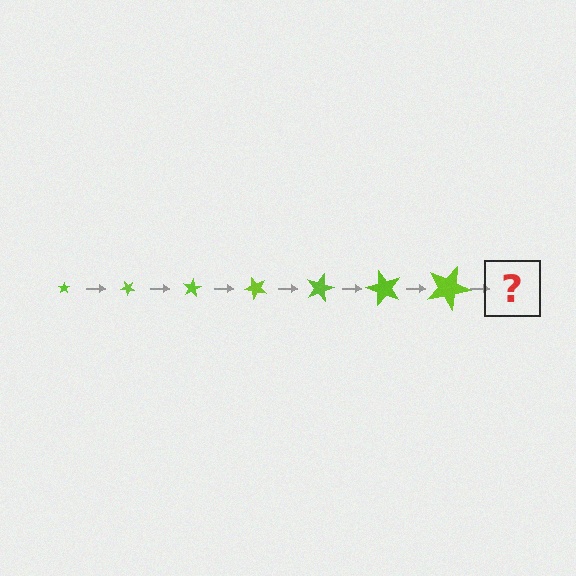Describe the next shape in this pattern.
It should be a star, larger than the previous one and rotated 280 degrees from the start.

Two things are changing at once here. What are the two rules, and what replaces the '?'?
The two rules are that the star grows larger each step and it rotates 40 degrees each step. The '?' should be a star, larger than the previous one and rotated 280 degrees from the start.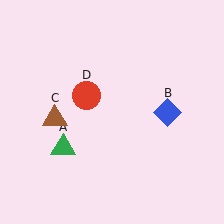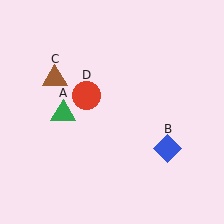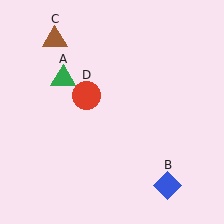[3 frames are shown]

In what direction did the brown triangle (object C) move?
The brown triangle (object C) moved up.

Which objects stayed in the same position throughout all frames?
Red circle (object D) remained stationary.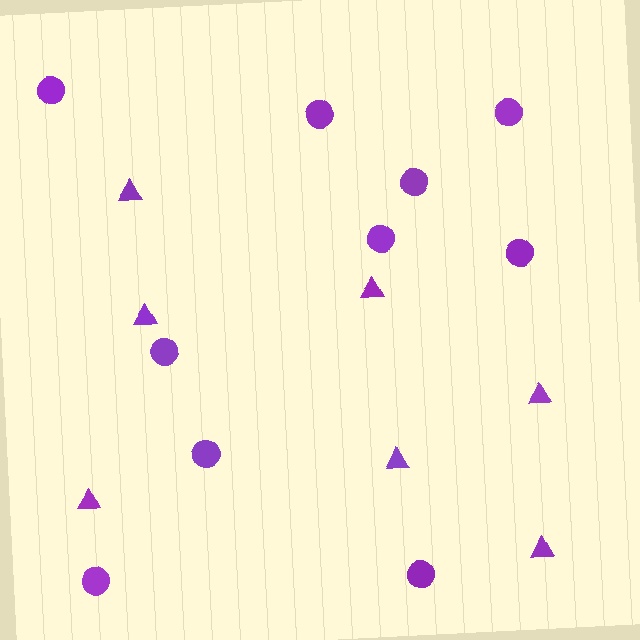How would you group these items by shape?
There are 2 groups: one group of circles (10) and one group of triangles (7).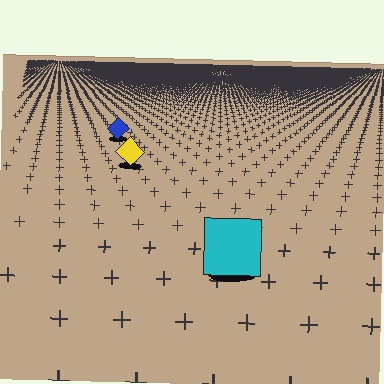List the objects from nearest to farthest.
From nearest to farthest: the cyan square, the yellow diamond, the blue diamond.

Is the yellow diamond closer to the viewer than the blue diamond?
Yes. The yellow diamond is closer — you can tell from the texture gradient: the ground texture is coarser near it.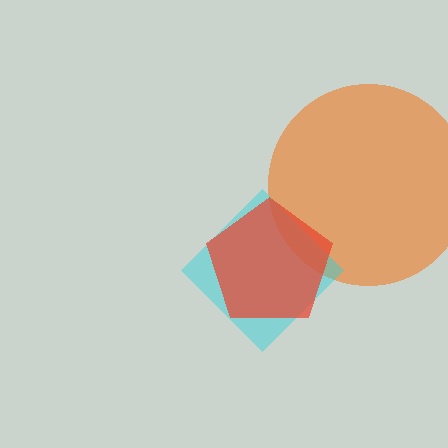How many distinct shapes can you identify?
There are 3 distinct shapes: an orange circle, a cyan diamond, a red pentagon.